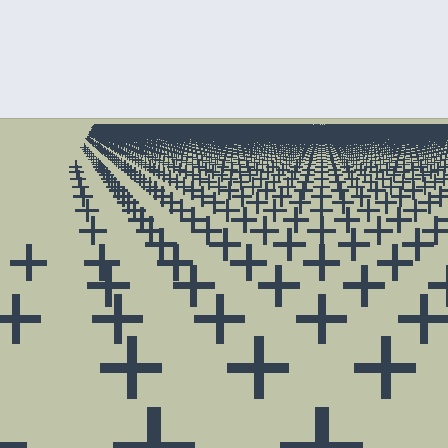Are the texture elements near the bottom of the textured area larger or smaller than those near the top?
Larger. Near the bottom, elements are closer to the viewer and appear at a bigger on-screen size.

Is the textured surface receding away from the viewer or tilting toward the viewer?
The surface is receding away from the viewer. Texture elements get smaller and denser toward the top.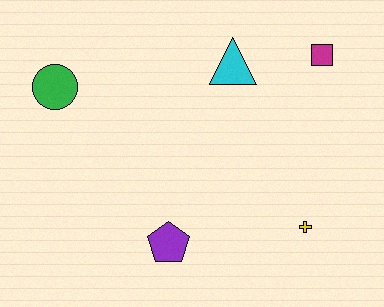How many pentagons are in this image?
There is 1 pentagon.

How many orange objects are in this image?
There are no orange objects.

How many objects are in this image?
There are 5 objects.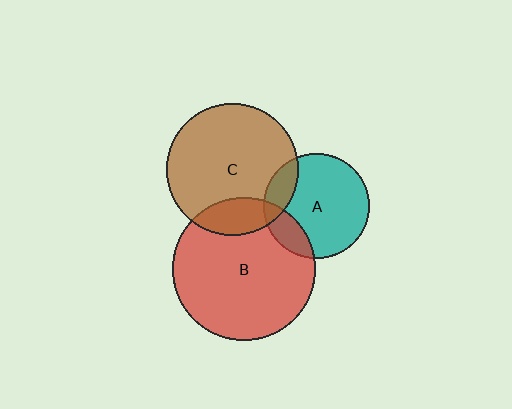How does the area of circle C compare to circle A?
Approximately 1.6 times.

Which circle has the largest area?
Circle B (red).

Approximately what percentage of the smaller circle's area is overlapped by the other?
Approximately 15%.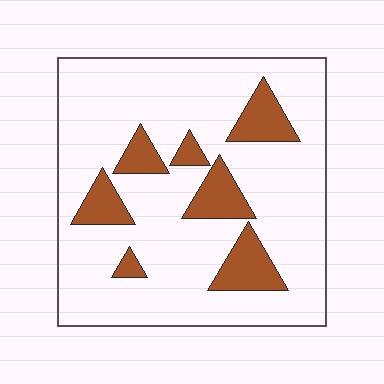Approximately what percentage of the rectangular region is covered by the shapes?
Approximately 20%.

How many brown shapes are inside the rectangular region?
7.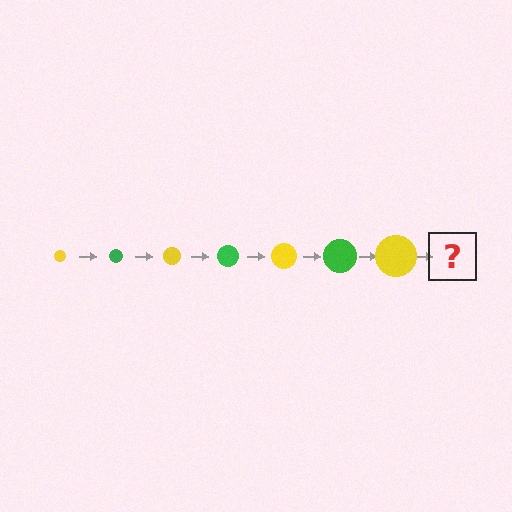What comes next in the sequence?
The next element should be a green circle, larger than the previous one.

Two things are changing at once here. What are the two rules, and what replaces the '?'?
The two rules are that the circle grows larger each step and the color cycles through yellow and green. The '?' should be a green circle, larger than the previous one.